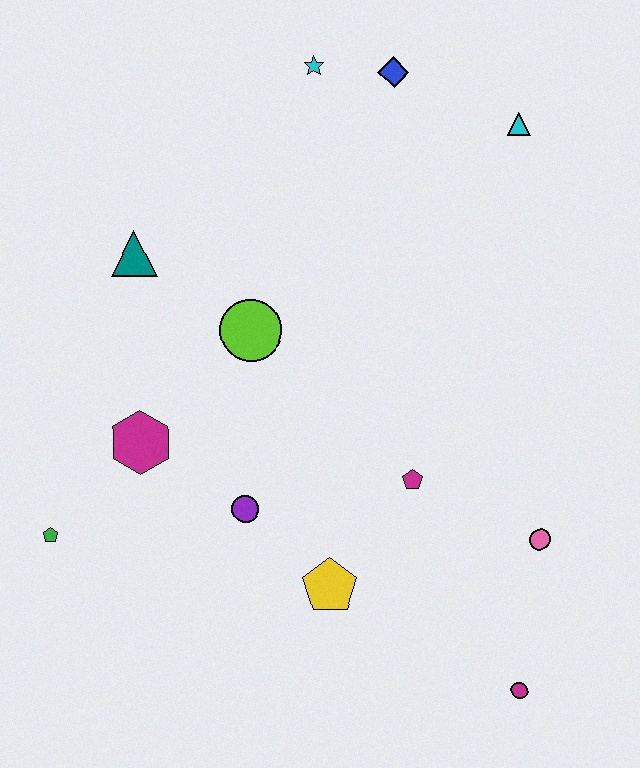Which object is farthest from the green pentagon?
The cyan triangle is farthest from the green pentagon.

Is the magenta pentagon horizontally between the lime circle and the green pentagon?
No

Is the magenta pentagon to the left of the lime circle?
No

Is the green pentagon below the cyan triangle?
Yes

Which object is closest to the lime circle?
The teal triangle is closest to the lime circle.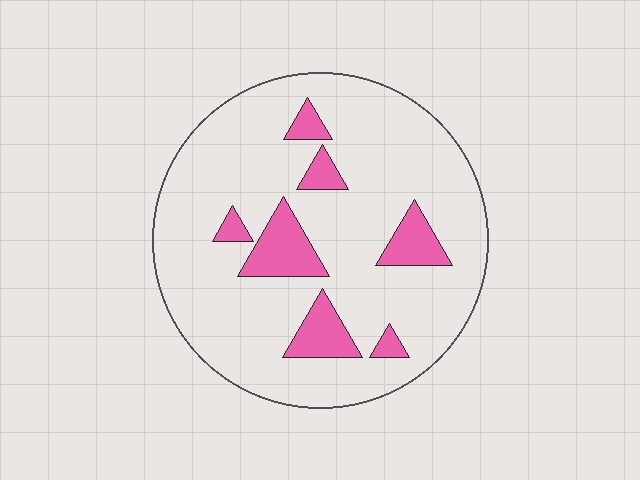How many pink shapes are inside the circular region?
7.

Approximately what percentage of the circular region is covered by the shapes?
Approximately 15%.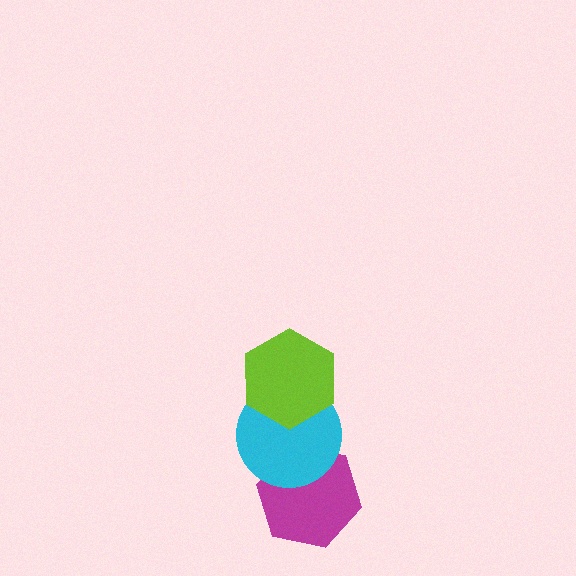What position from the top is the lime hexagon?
The lime hexagon is 1st from the top.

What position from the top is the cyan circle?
The cyan circle is 2nd from the top.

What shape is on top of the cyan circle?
The lime hexagon is on top of the cyan circle.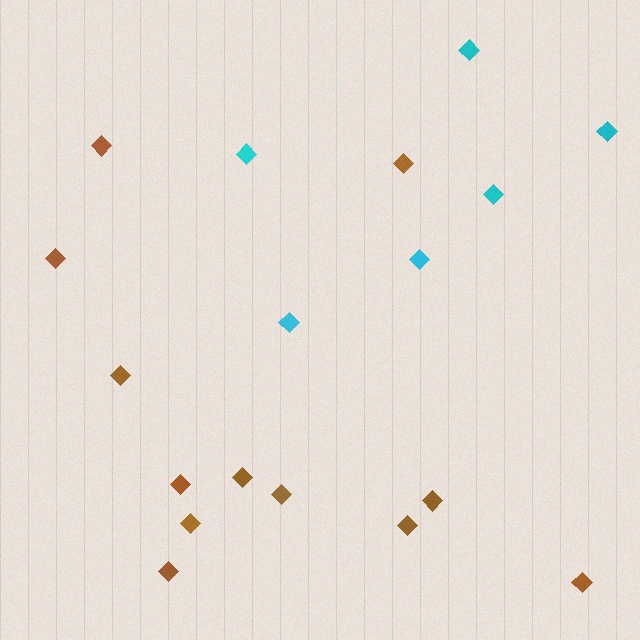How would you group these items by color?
There are 2 groups: one group of brown diamonds (12) and one group of cyan diamonds (6).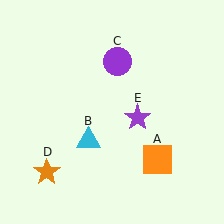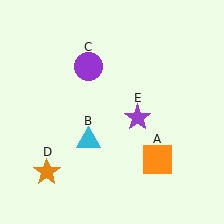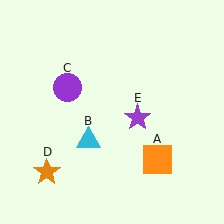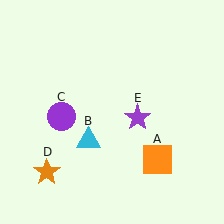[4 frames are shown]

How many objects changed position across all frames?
1 object changed position: purple circle (object C).